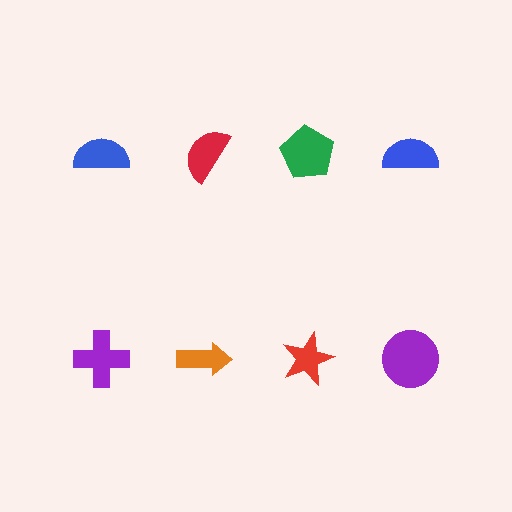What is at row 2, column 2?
An orange arrow.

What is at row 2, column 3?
A red star.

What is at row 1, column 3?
A green pentagon.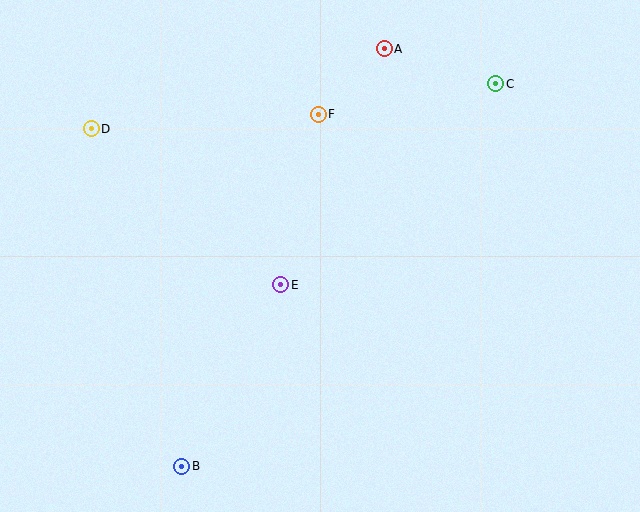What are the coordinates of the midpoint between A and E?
The midpoint between A and E is at (332, 167).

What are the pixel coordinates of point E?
Point E is at (281, 285).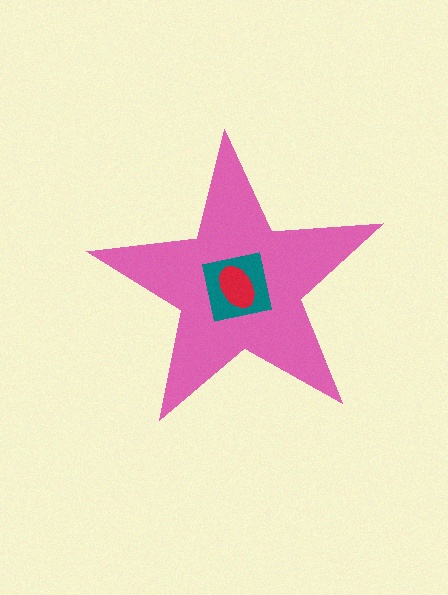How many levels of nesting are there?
3.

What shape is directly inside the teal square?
The red ellipse.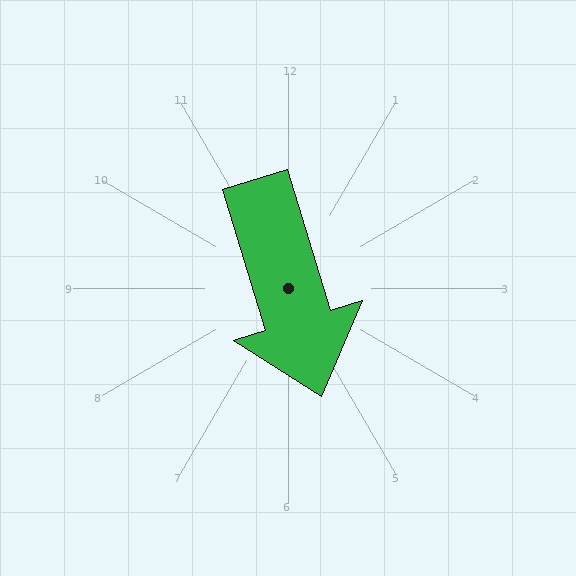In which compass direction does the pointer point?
South.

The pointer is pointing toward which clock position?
Roughly 5 o'clock.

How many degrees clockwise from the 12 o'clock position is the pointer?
Approximately 163 degrees.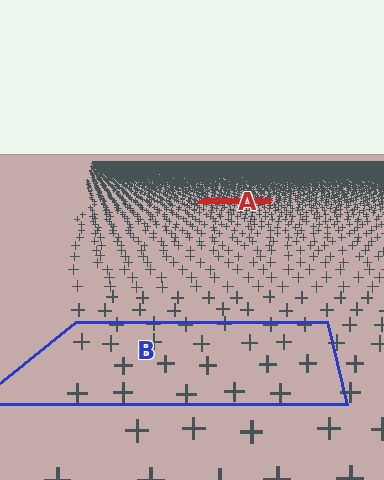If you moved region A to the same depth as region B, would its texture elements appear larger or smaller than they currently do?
They would appear larger. At a closer depth, the same texture elements are projected at a bigger on-screen size.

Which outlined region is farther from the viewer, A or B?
Region A is farther from the viewer — the texture elements inside it appear smaller and more densely packed.